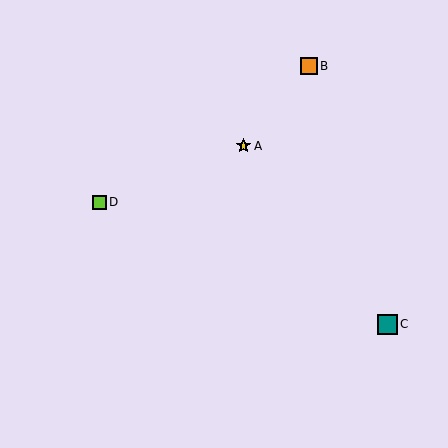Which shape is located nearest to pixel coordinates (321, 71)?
The orange square (labeled B) at (309, 66) is nearest to that location.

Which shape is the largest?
The teal square (labeled C) is the largest.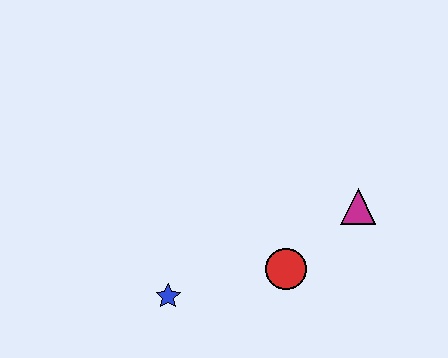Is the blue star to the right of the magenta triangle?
No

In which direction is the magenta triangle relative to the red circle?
The magenta triangle is to the right of the red circle.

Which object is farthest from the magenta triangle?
The blue star is farthest from the magenta triangle.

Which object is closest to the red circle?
The magenta triangle is closest to the red circle.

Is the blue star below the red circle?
Yes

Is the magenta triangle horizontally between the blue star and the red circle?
No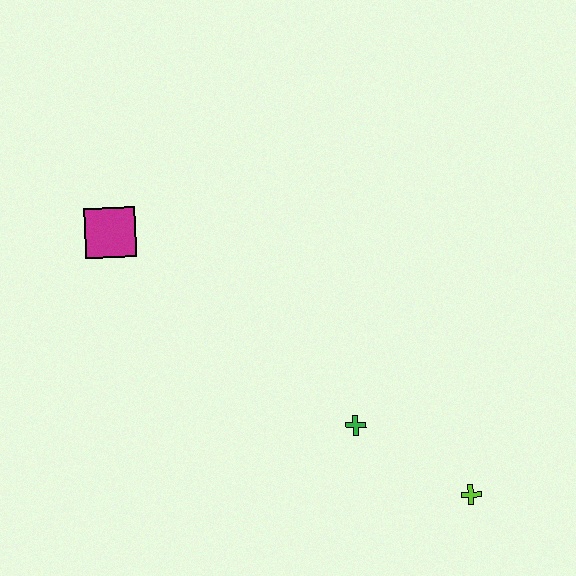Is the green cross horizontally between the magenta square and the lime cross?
Yes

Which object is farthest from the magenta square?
The lime cross is farthest from the magenta square.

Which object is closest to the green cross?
The lime cross is closest to the green cross.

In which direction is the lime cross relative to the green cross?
The lime cross is to the right of the green cross.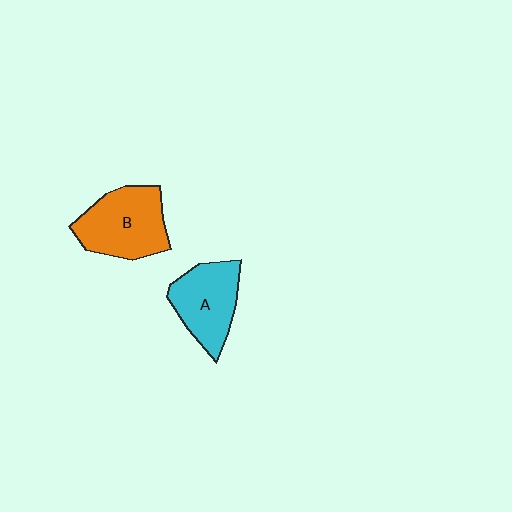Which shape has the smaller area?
Shape A (cyan).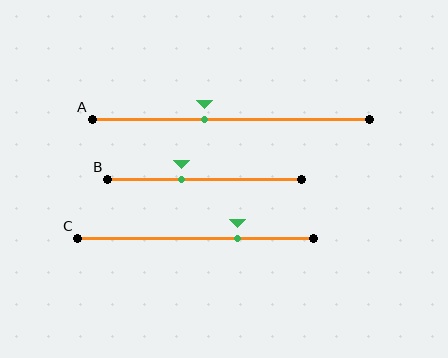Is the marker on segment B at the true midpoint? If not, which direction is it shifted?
No, the marker on segment B is shifted to the left by about 12% of the segment length.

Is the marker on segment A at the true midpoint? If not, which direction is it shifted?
No, the marker on segment A is shifted to the left by about 10% of the segment length.